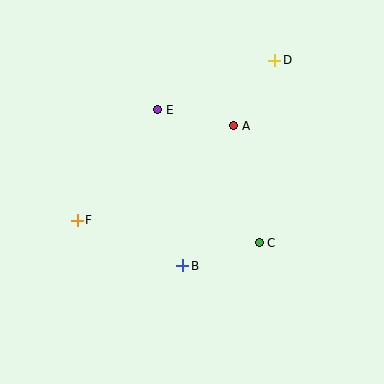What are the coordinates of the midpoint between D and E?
The midpoint between D and E is at (216, 85).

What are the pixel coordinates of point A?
Point A is at (234, 126).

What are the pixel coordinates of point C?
Point C is at (259, 243).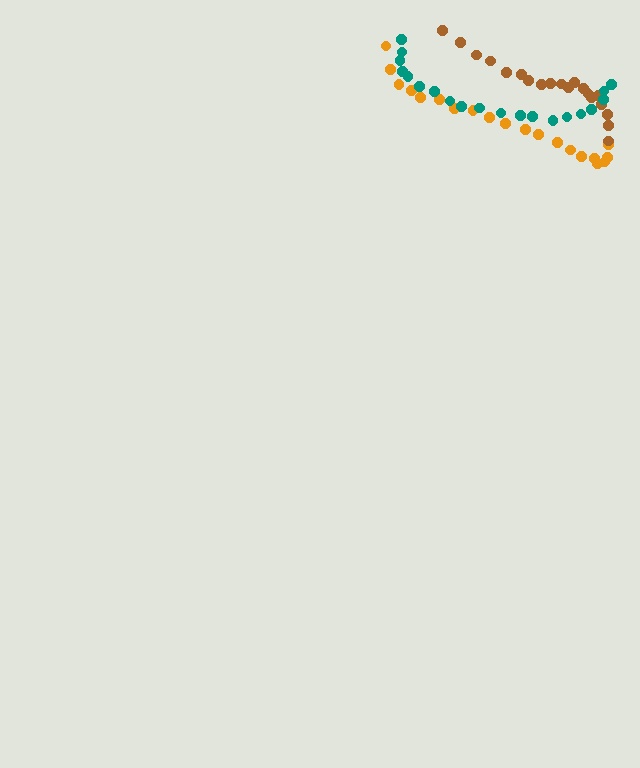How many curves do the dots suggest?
There are 3 distinct paths.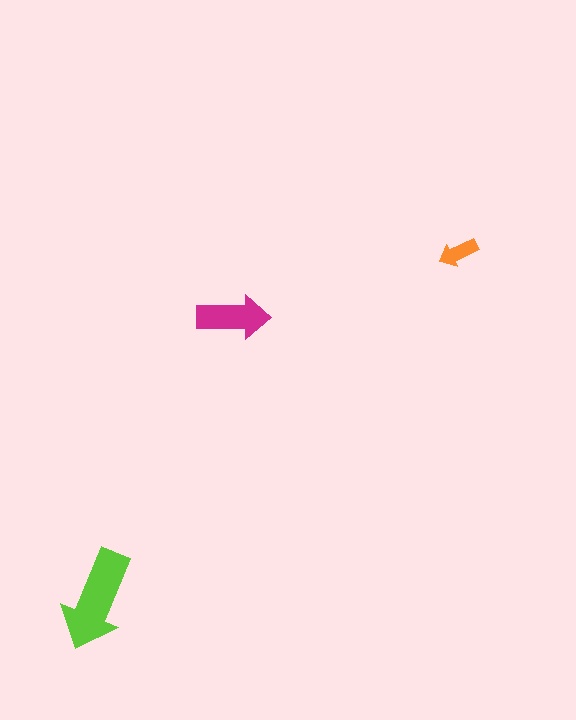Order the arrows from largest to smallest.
the lime one, the magenta one, the orange one.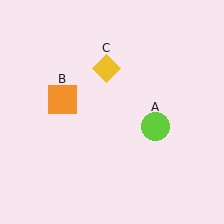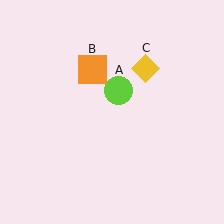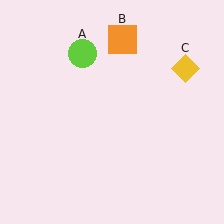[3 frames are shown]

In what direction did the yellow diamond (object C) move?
The yellow diamond (object C) moved right.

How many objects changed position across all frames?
3 objects changed position: lime circle (object A), orange square (object B), yellow diamond (object C).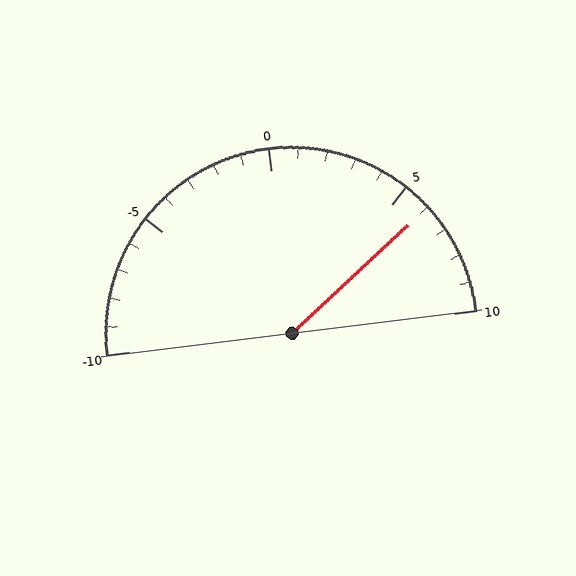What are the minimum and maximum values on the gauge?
The gauge ranges from -10 to 10.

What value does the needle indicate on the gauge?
The needle indicates approximately 6.